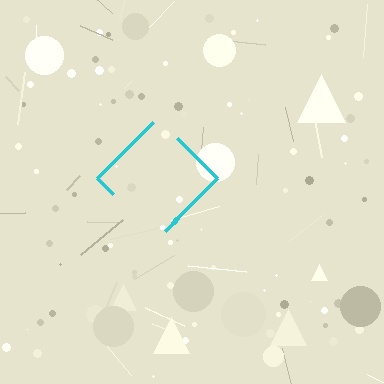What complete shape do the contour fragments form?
The contour fragments form a diamond.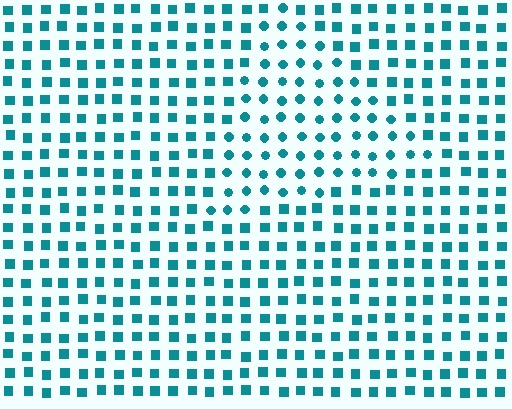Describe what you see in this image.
The image is filled with small teal elements arranged in a uniform grid. A triangle-shaped region contains circles, while the surrounding area contains squares. The boundary is defined purely by the change in element shape.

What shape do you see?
I see a triangle.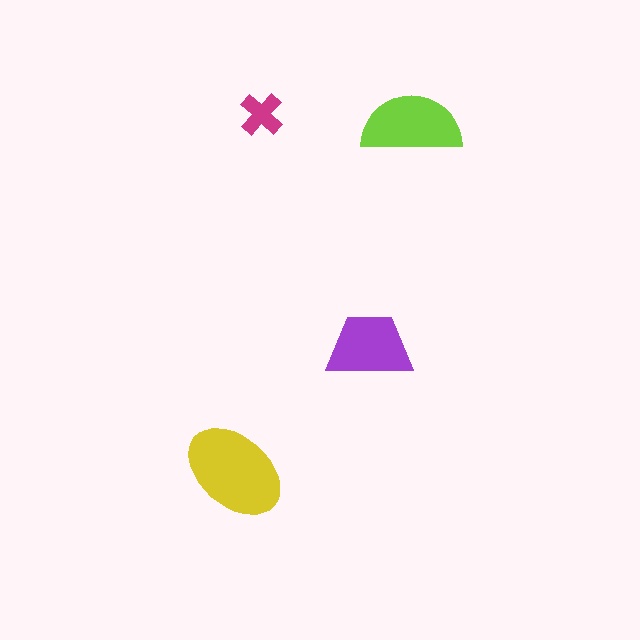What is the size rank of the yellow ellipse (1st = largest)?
1st.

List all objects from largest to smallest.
The yellow ellipse, the lime semicircle, the purple trapezoid, the magenta cross.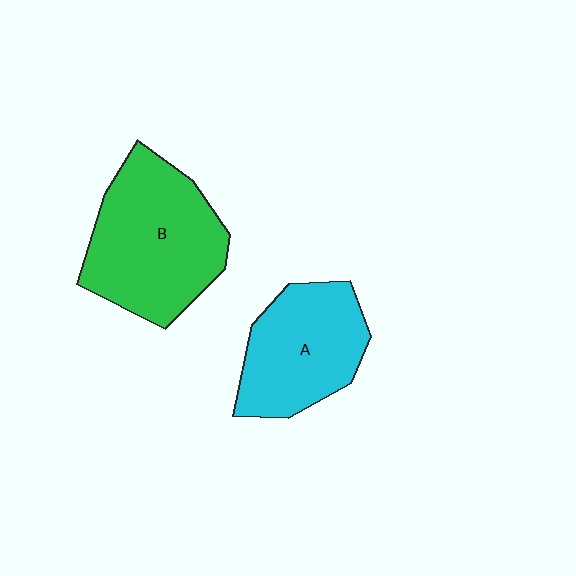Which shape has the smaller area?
Shape A (cyan).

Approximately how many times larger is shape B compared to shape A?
Approximately 1.3 times.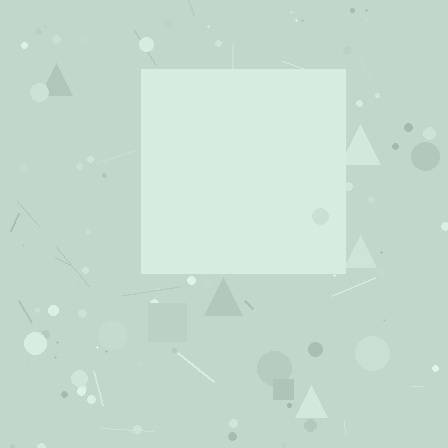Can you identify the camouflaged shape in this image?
The camouflaged shape is a square.